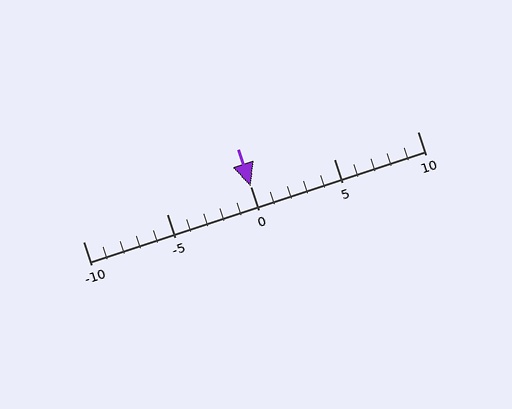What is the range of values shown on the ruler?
The ruler shows values from -10 to 10.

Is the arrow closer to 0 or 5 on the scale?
The arrow is closer to 0.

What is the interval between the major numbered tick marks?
The major tick marks are spaced 5 units apart.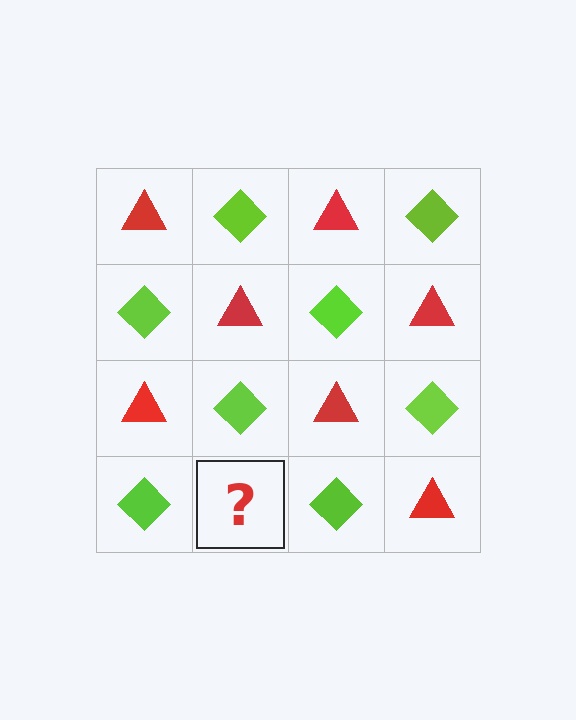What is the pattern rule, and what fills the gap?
The rule is that it alternates red triangle and lime diamond in a checkerboard pattern. The gap should be filled with a red triangle.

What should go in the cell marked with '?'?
The missing cell should contain a red triangle.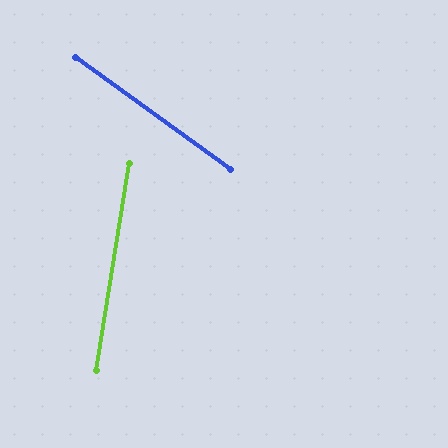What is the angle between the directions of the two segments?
Approximately 63 degrees.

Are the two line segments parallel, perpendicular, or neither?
Neither parallel nor perpendicular — they differ by about 63°.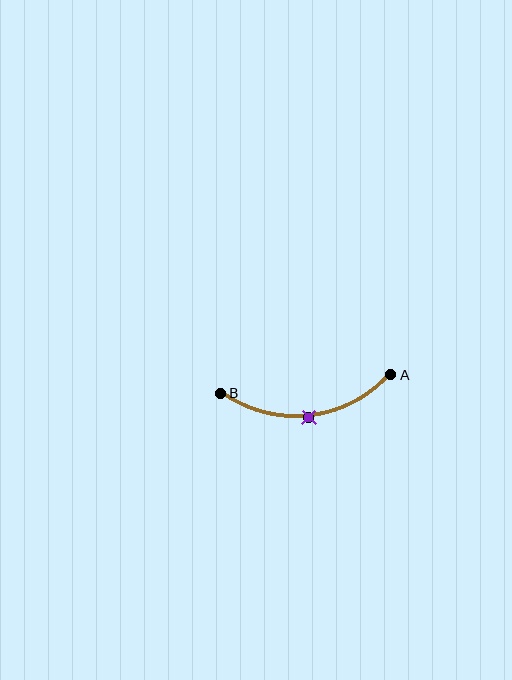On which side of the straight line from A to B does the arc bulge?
The arc bulges below the straight line connecting A and B.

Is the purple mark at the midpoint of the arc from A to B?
Yes. The purple mark lies on the arc at equal arc-length from both A and B — it is the arc midpoint.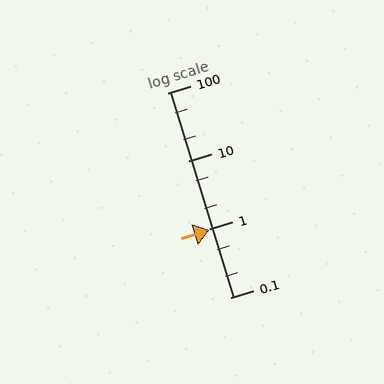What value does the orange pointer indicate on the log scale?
The pointer indicates approximately 0.96.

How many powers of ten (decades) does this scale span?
The scale spans 3 decades, from 0.1 to 100.